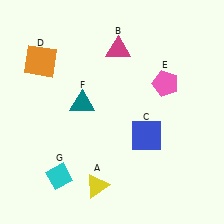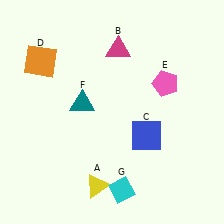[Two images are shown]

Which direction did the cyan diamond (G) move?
The cyan diamond (G) moved right.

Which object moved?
The cyan diamond (G) moved right.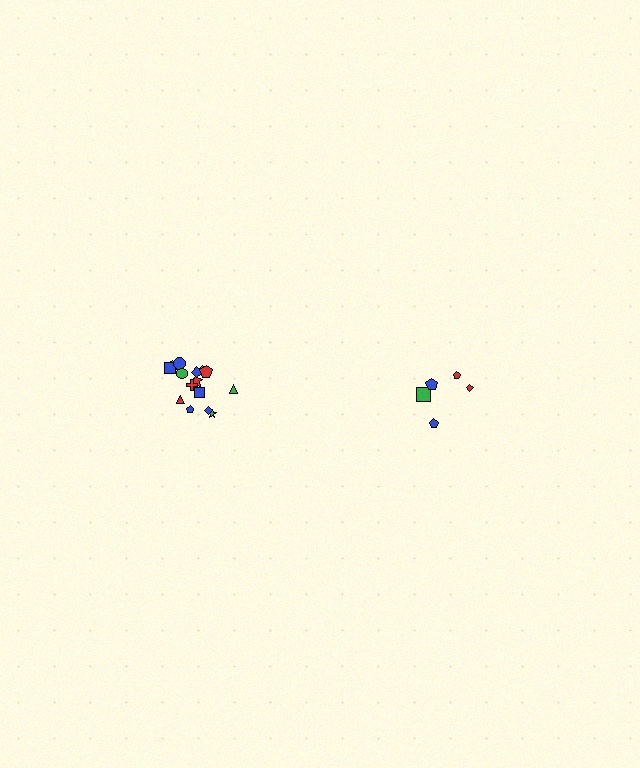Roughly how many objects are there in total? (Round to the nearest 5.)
Roughly 20 objects in total.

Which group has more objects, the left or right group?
The left group.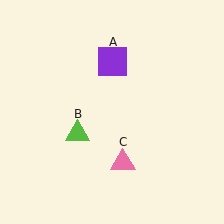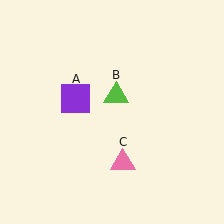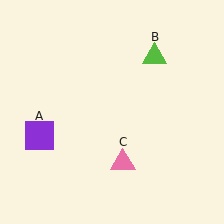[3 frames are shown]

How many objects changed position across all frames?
2 objects changed position: purple square (object A), lime triangle (object B).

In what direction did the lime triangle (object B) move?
The lime triangle (object B) moved up and to the right.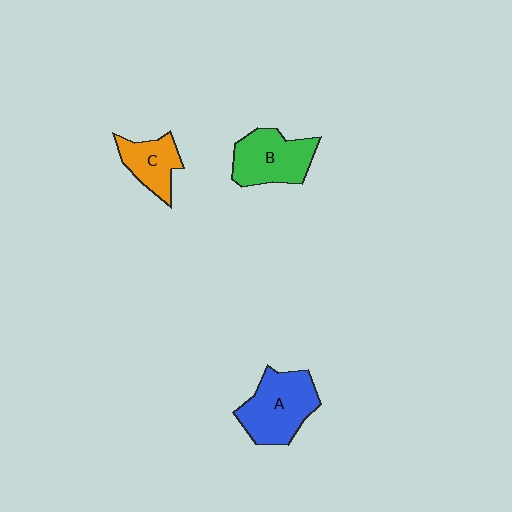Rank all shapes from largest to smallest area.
From largest to smallest: A (blue), B (green), C (orange).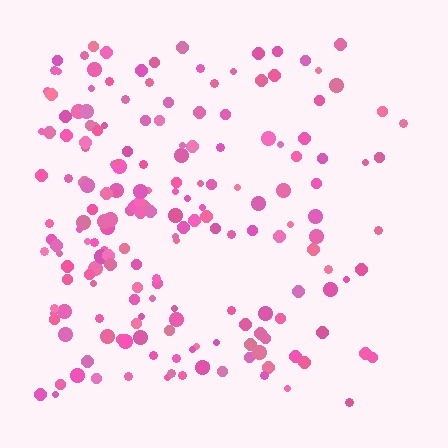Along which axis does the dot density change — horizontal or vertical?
Horizontal.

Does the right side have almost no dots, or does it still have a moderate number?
Still a moderate number, just noticeably fewer than the left.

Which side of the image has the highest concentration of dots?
The left.